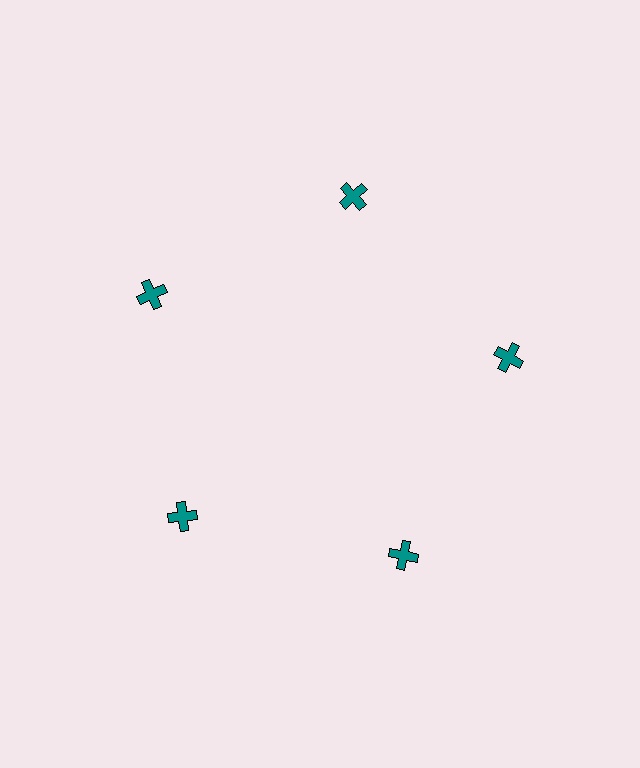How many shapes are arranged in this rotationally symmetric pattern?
There are 5 shapes, arranged in 5 groups of 1.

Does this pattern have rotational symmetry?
Yes, this pattern has 5-fold rotational symmetry. It looks the same after rotating 72 degrees around the center.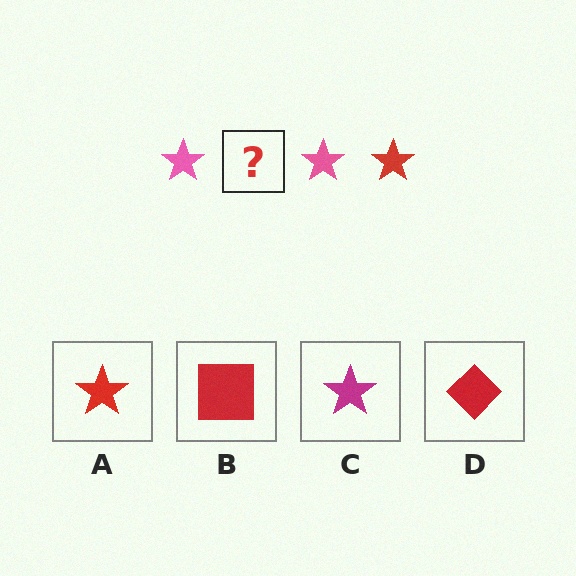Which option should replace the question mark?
Option A.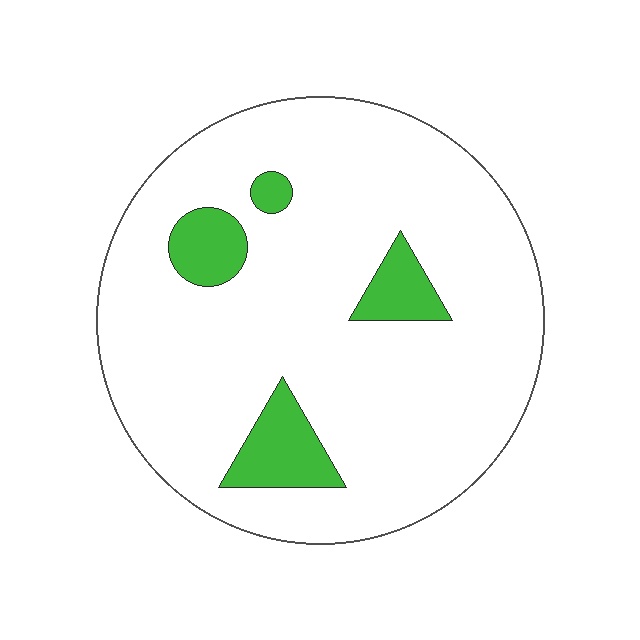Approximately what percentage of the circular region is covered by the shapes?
Approximately 10%.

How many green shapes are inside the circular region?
4.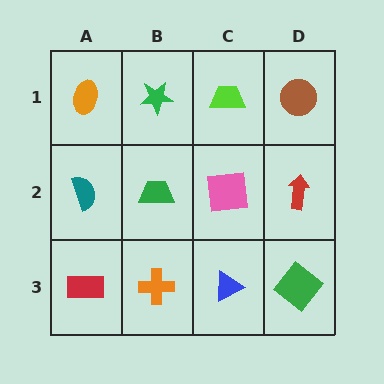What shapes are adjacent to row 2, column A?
An orange ellipse (row 1, column A), a red rectangle (row 3, column A), a green trapezoid (row 2, column B).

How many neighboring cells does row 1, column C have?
3.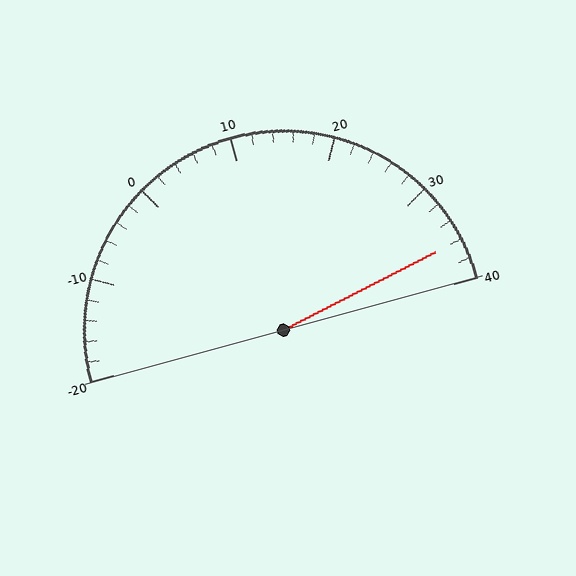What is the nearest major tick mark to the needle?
The nearest major tick mark is 40.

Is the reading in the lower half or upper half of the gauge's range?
The reading is in the upper half of the range (-20 to 40).